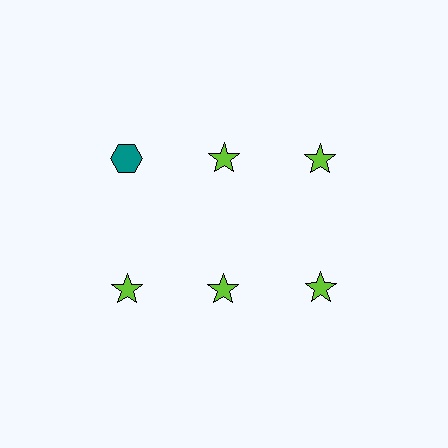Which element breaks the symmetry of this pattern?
The teal hexagon in the top row, leftmost column breaks the symmetry. All other shapes are lime stars.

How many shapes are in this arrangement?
There are 6 shapes arranged in a grid pattern.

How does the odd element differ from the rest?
It differs in both color (teal instead of lime) and shape (hexagon instead of star).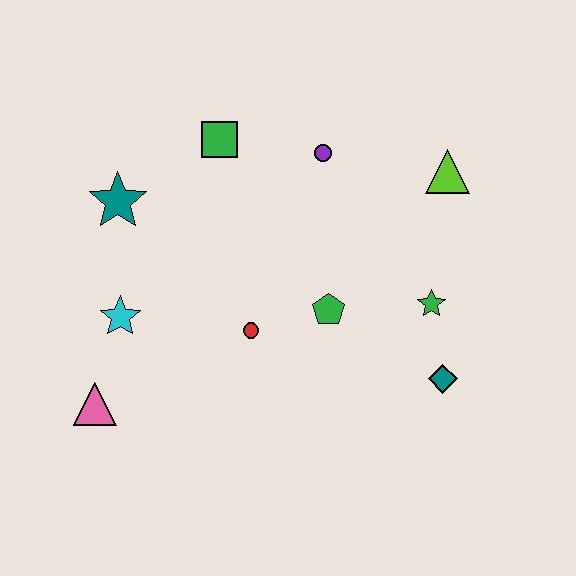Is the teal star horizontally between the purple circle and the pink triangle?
Yes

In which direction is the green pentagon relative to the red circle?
The green pentagon is to the right of the red circle.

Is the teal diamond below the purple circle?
Yes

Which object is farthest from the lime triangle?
The pink triangle is farthest from the lime triangle.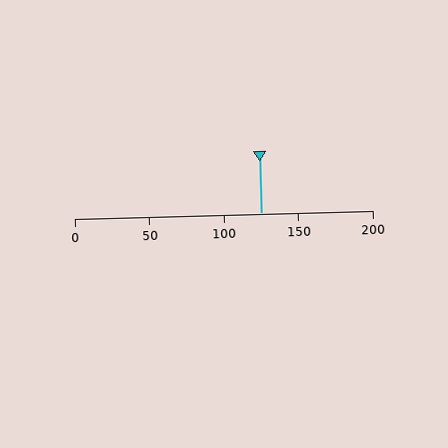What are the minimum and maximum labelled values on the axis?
The axis runs from 0 to 200.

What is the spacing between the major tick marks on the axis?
The major ticks are spaced 50 apart.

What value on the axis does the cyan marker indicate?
The marker indicates approximately 125.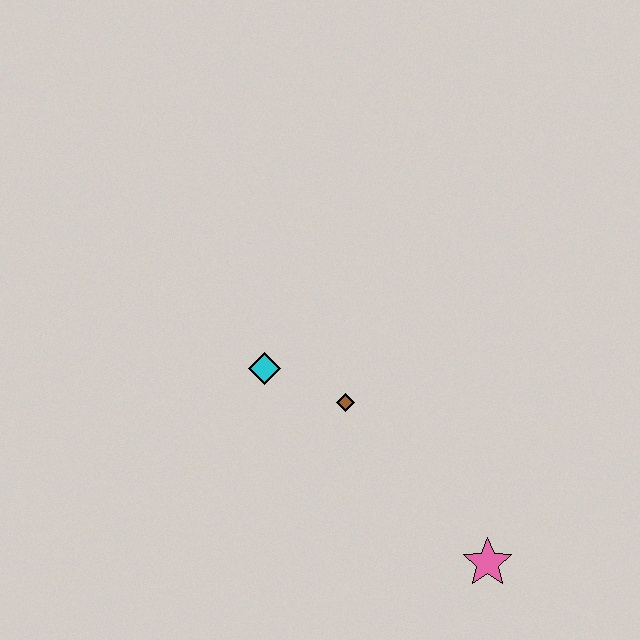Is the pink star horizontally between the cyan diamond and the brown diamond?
No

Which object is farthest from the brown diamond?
The pink star is farthest from the brown diamond.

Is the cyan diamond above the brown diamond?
Yes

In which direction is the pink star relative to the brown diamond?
The pink star is below the brown diamond.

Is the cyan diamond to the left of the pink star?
Yes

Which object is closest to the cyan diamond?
The brown diamond is closest to the cyan diamond.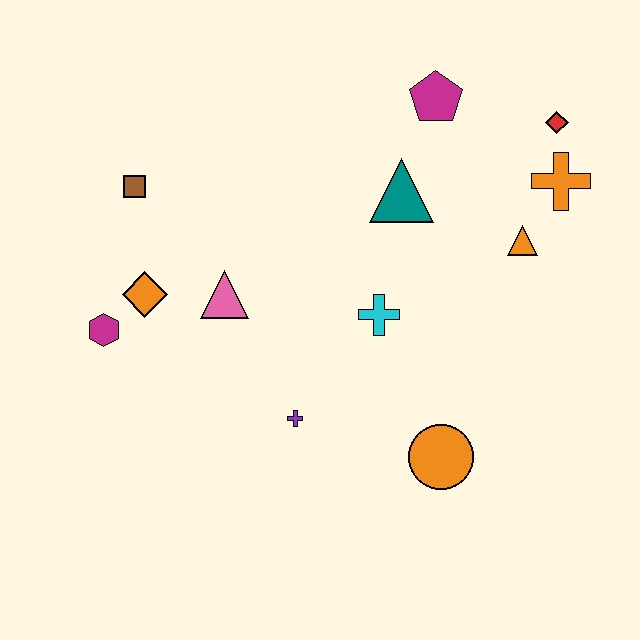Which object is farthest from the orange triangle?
The magenta hexagon is farthest from the orange triangle.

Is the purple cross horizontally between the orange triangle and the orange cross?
No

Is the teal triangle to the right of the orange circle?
No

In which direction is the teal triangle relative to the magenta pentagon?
The teal triangle is below the magenta pentagon.